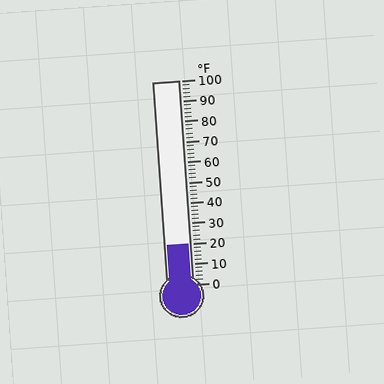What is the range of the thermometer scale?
The thermometer scale ranges from 0°F to 100°F.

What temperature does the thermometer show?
The thermometer shows approximately 20°F.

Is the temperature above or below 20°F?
The temperature is at 20°F.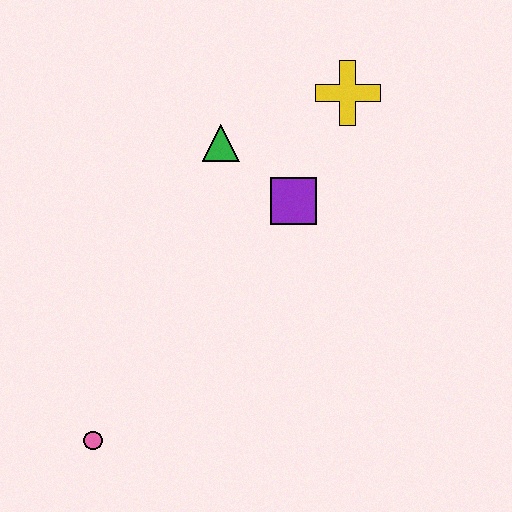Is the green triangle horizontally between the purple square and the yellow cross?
No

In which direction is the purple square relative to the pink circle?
The purple square is above the pink circle.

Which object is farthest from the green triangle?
The pink circle is farthest from the green triangle.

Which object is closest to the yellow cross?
The purple square is closest to the yellow cross.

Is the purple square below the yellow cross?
Yes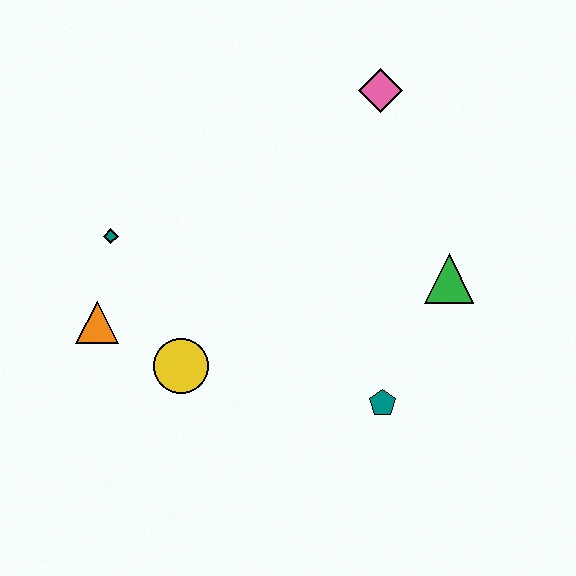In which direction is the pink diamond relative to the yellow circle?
The pink diamond is above the yellow circle.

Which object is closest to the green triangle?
The teal pentagon is closest to the green triangle.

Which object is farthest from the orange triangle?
The pink diamond is farthest from the orange triangle.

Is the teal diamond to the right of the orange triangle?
Yes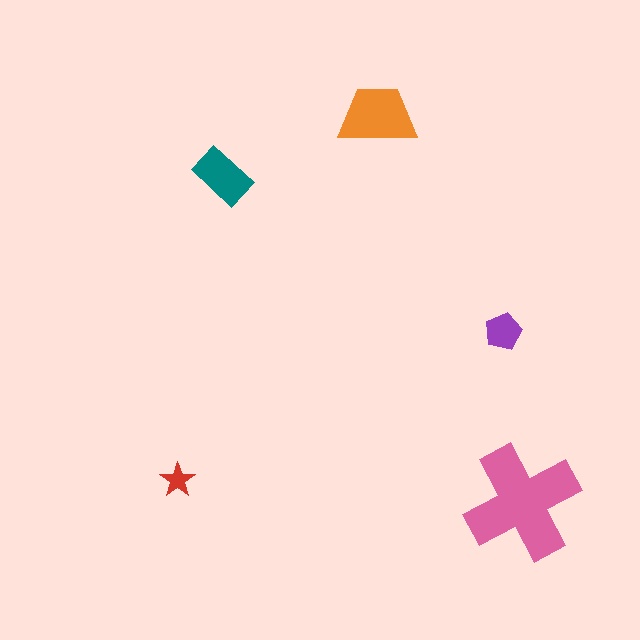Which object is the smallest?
The red star.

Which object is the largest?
The pink cross.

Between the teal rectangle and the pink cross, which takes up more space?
The pink cross.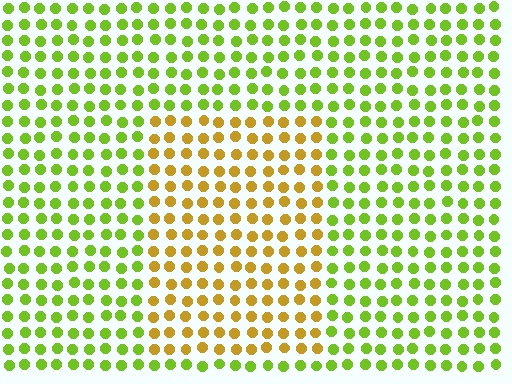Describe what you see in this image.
The image is filled with small lime elements in a uniform arrangement. A rectangle-shaped region is visible where the elements are tinted to a slightly different hue, forming a subtle color boundary.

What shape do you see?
I see a rectangle.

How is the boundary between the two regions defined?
The boundary is defined purely by a slight shift in hue (about 46 degrees). Spacing, size, and orientation are identical on both sides.